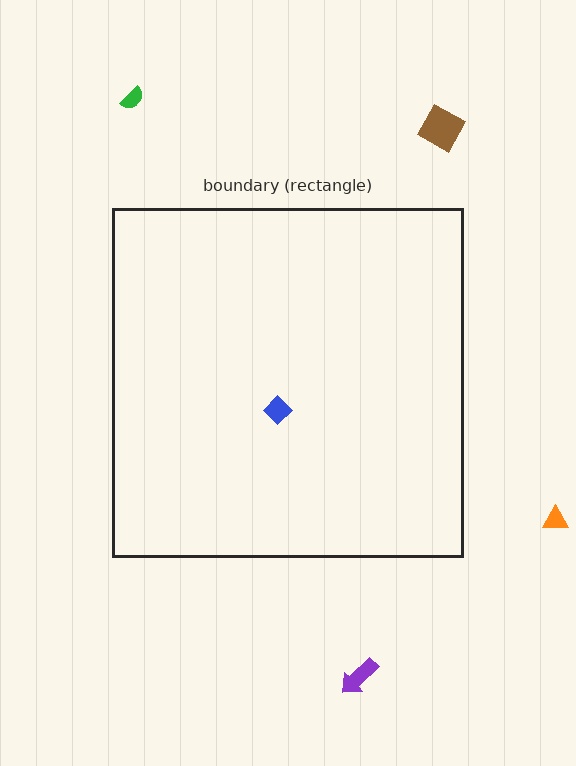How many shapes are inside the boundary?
1 inside, 4 outside.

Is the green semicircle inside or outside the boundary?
Outside.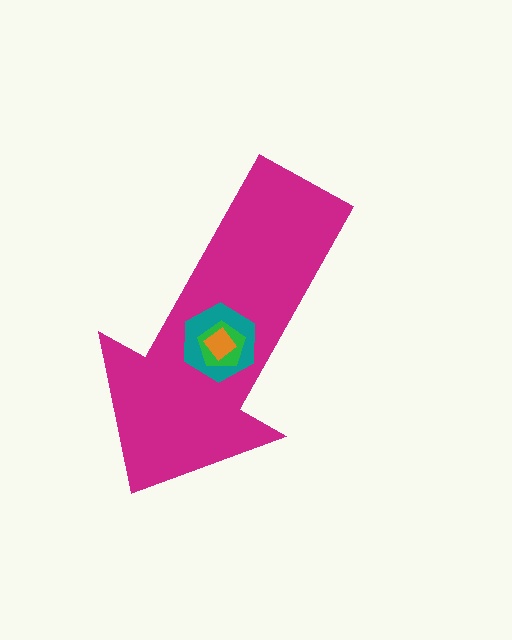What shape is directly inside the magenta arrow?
The teal hexagon.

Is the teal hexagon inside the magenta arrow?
Yes.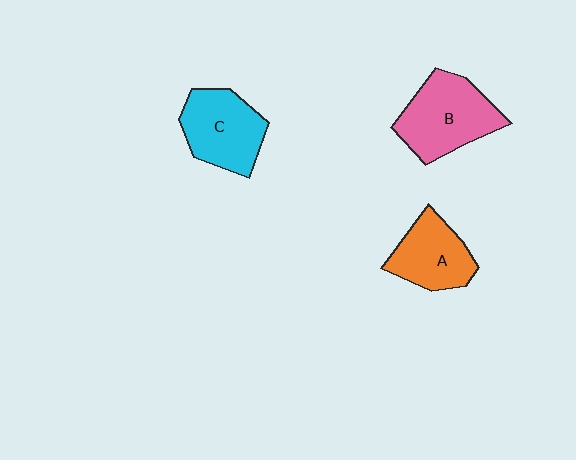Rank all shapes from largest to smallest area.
From largest to smallest: B (pink), C (cyan), A (orange).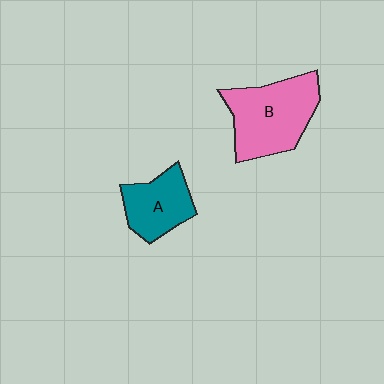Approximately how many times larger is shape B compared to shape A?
Approximately 1.6 times.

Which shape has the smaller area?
Shape A (teal).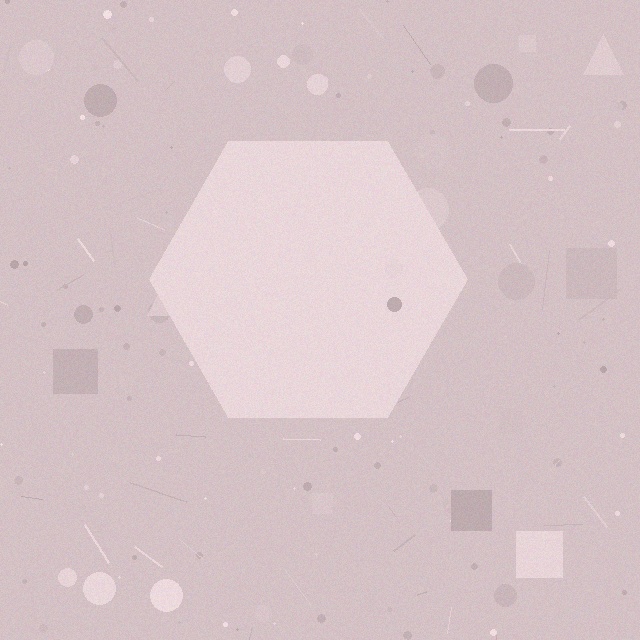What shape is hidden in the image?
A hexagon is hidden in the image.